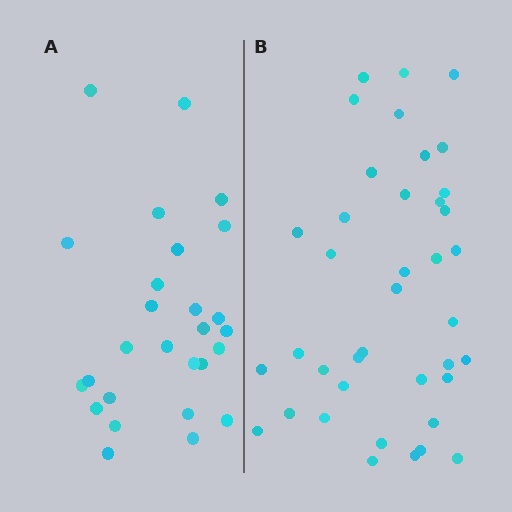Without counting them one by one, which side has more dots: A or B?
Region B (the right region) has more dots.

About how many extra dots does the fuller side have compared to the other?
Region B has roughly 12 or so more dots than region A.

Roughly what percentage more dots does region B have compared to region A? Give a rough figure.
About 45% more.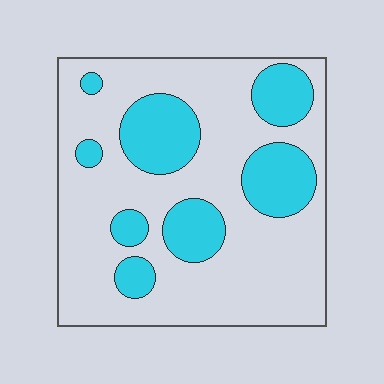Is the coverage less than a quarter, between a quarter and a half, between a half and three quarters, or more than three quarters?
Between a quarter and a half.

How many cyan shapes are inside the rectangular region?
8.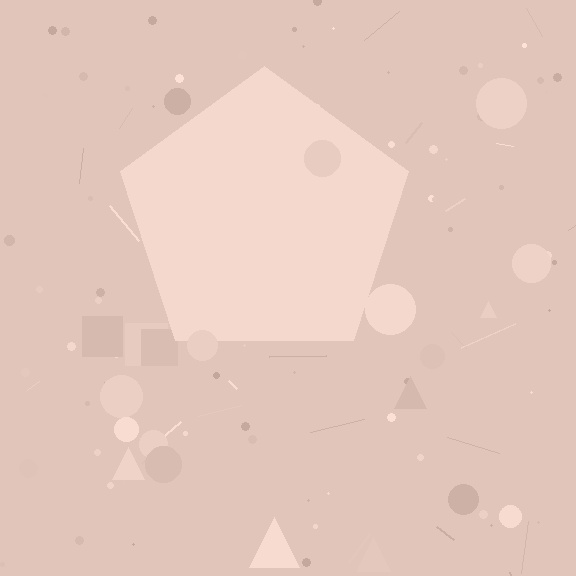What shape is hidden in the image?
A pentagon is hidden in the image.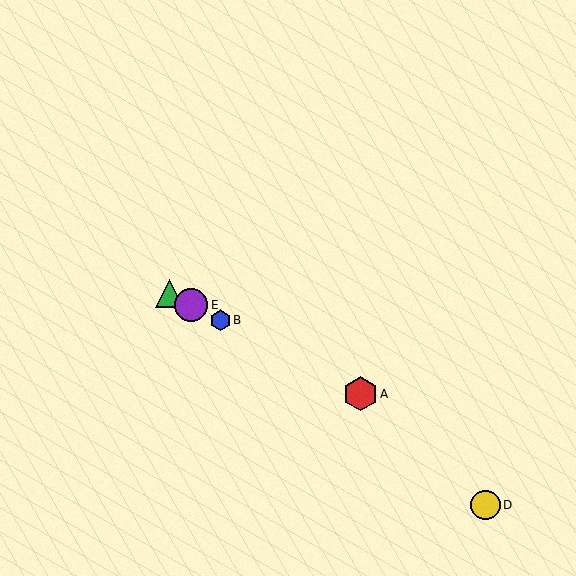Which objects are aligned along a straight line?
Objects A, B, C, E are aligned along a straight line.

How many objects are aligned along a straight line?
4 objects (A, B, C, E) are aligned along a straight line.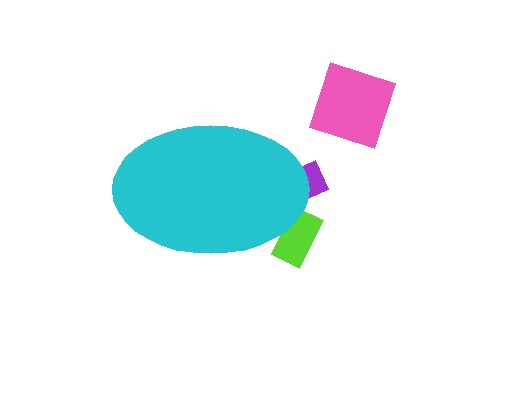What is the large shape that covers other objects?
A cyan ellipse.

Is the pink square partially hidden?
No, the pink square is fully visible.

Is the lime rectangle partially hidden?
Yes, the lime rectangle is partially hidden behind the cyan ellipse.